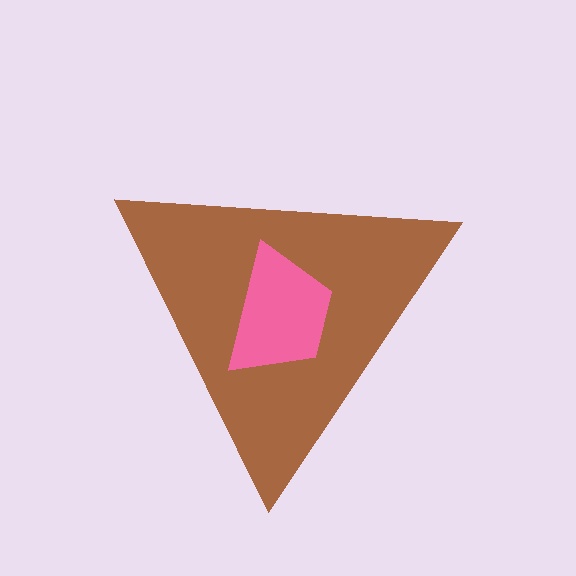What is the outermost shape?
The brown triangle.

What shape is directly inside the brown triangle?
The pink trapezoid.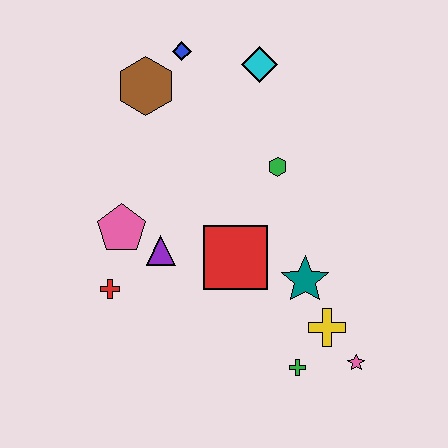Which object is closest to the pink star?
The yellow cross is closest to the pink star.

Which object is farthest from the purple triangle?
The pink star is farthest from the purple triangle.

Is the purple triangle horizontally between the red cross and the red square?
Yes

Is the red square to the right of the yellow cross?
No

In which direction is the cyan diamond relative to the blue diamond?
The cyan diamond is to the right of the blue diamond.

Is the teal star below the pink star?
No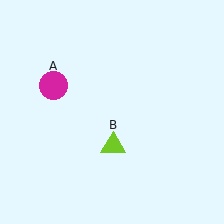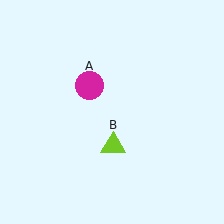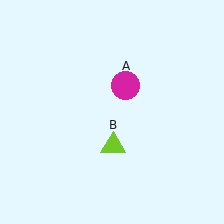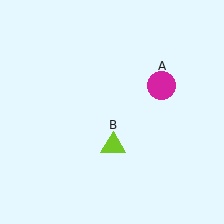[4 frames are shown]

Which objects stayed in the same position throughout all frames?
Lime triangle (object B) remained stationary.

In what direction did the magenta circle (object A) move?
The magenta circle (object A) moved right.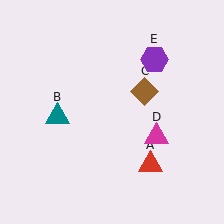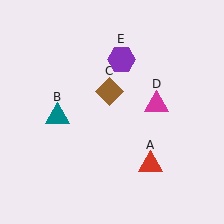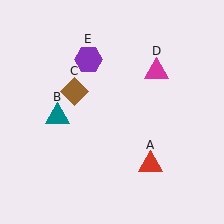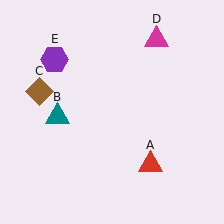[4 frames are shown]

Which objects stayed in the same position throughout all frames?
Red triangle (object A) and teal triangle (object B) remained stationary.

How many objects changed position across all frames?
3 objects changed position: brown diamond (object C), magenta triangle (object D), purple hexagon (object E).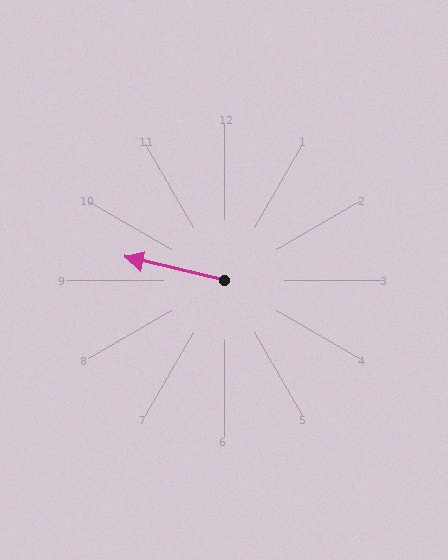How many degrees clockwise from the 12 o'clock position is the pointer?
Approximately 283 degrees.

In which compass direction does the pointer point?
West.